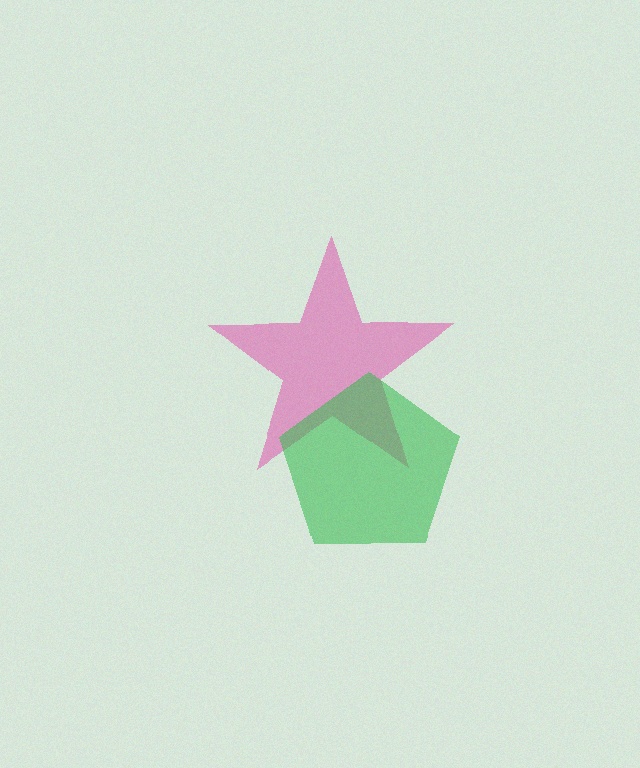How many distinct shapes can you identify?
There are 2 distinct shapes: a pink star, a green pentagon.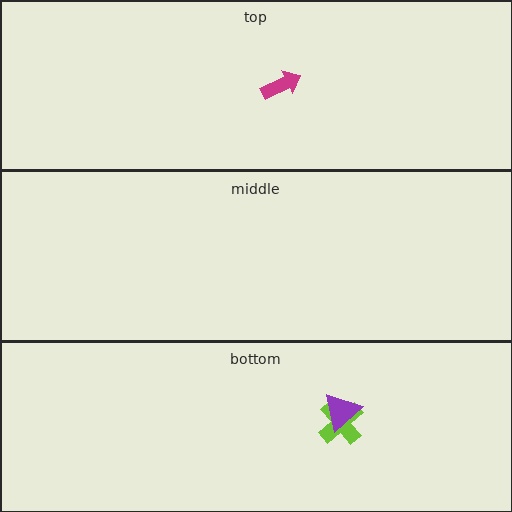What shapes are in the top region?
The magenta arrow.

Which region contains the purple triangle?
The bottom region.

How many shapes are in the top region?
1.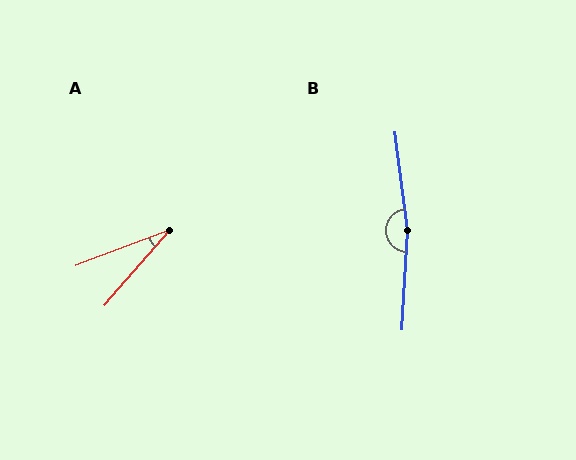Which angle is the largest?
B, at approximately 169 degrees.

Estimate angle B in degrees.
Approximately 169 degrees.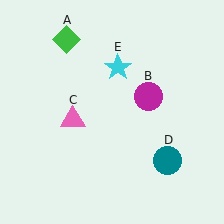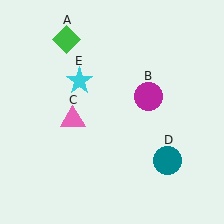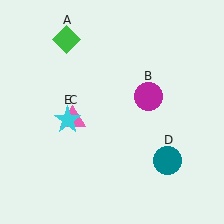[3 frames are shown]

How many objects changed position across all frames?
1 object changed position: cyan star (object E).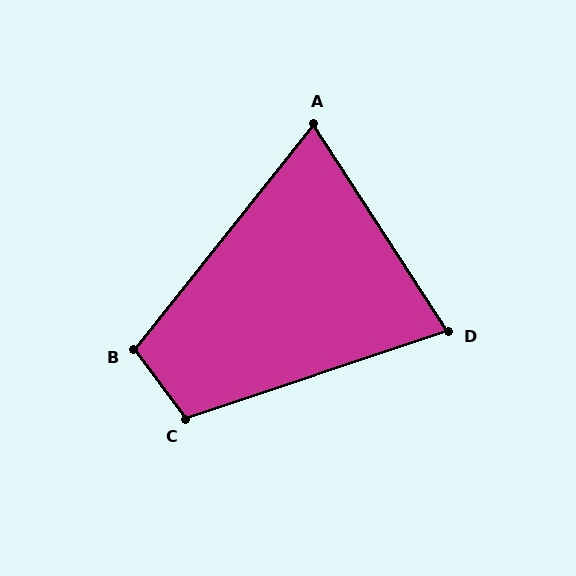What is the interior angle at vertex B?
Approximately 104 degrees (obtuse).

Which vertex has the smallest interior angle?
A, at approximately 72 degrees.